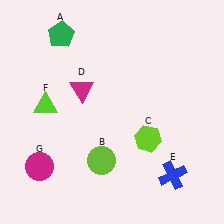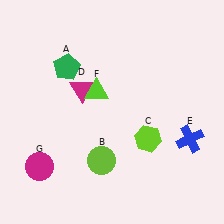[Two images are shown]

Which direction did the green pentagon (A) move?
The green pentagon (A) moved down.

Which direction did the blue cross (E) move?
The blue cross (E) moved up.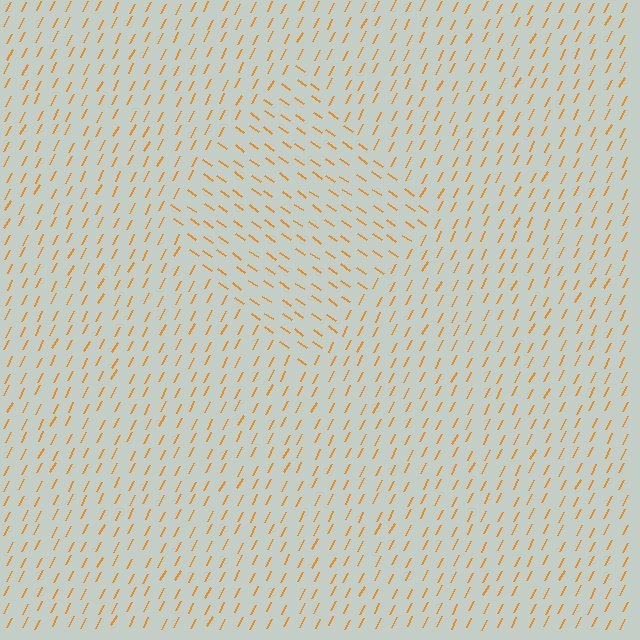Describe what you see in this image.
The image is filled with small orange line segments. A diamond region in the image has lines oriented differently from the surrounding lines, creating a visible texture boundary.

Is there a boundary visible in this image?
Yes, there is a texture boundary formed by a change in line orientation.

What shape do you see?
I see a diamond.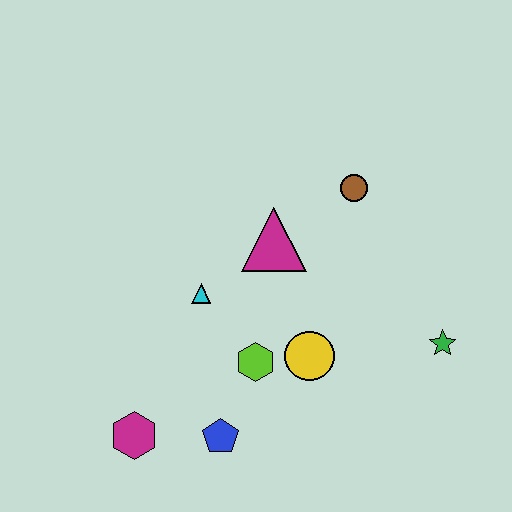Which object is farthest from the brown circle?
The magenta hexagon is farthest from the brown circle.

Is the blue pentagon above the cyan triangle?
No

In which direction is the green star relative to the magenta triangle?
The green star is to the right of the magenta triangle.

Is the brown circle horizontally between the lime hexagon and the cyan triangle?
No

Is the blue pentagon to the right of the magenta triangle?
No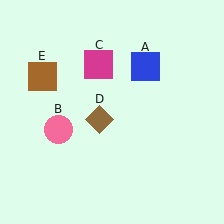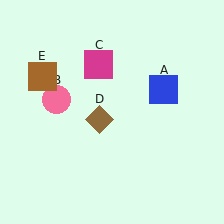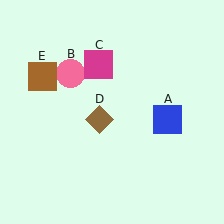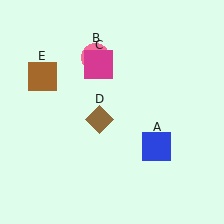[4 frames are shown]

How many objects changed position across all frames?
2 objects changed position: blue square (object A), pink circle (object B).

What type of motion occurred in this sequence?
The blue square (object A), pink circle (object B) rotated clockwise around the center of the scene.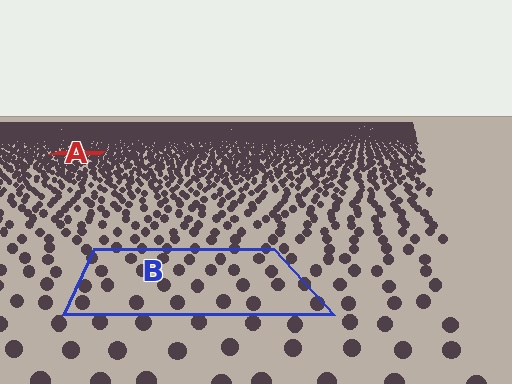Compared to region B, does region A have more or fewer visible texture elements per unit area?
Region A has more texture elements per unit area — they are packed more densely because it is farther away.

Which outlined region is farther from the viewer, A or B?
Region A is farther from the viewer — the texture elements inside it appear smaller and more densely packed.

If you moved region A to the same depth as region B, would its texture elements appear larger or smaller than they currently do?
They would appear larger. At a closer depth, the same texture elements are projected at a bigger on-screen size.